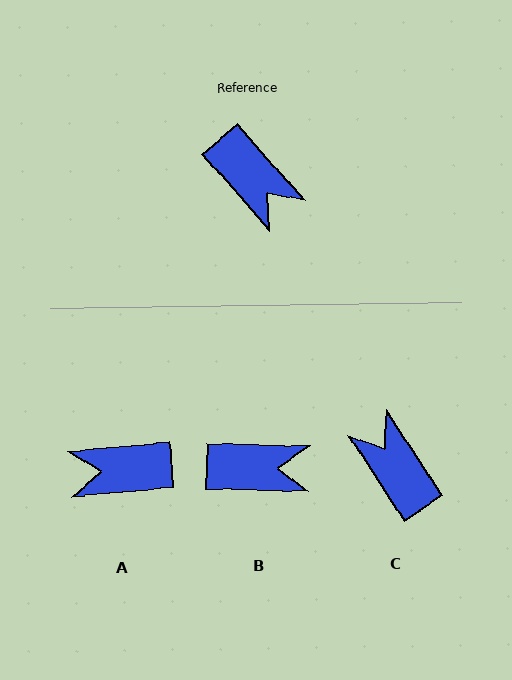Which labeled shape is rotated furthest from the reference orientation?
C, about 172 degrees away.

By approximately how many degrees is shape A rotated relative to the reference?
Approximately 126 degrees clockwise.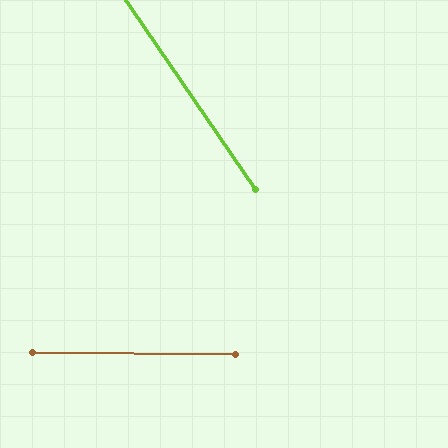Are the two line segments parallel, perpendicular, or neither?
Neither parallel nor perpendicular — they differ by about 55°.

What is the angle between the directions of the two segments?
Approximately 55 degrees.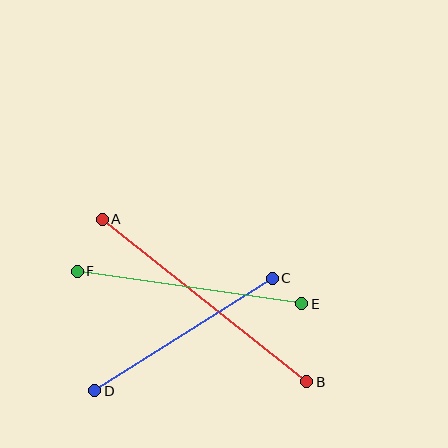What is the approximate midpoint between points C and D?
The midpoint is at approximately (183, 335) pixels.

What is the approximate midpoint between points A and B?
The midpoint is at approximately (205, 301) pixels.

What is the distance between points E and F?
The distance is approximately 227 pixels.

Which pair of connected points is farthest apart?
Points A and B are farthest apart.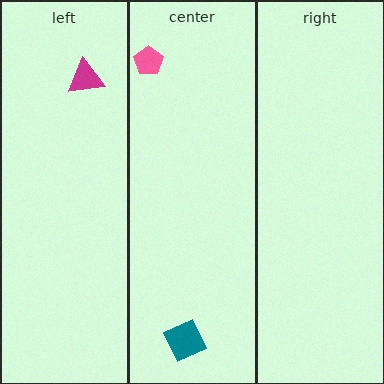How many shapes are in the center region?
2.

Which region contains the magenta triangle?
The left region.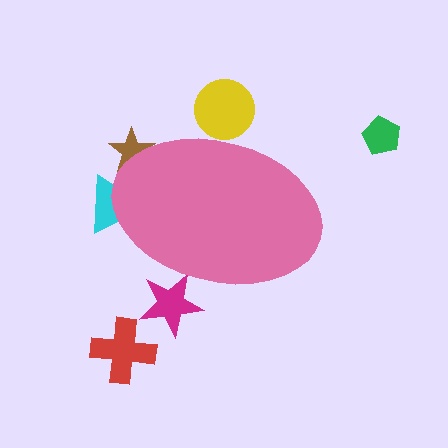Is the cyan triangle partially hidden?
Yes, the cyan triangle is partially hidden behind the pink ellipse.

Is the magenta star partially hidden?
Yes, the magenta star is partially hidden behind the pink ellipse.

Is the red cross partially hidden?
No, the red cross is fully visible.